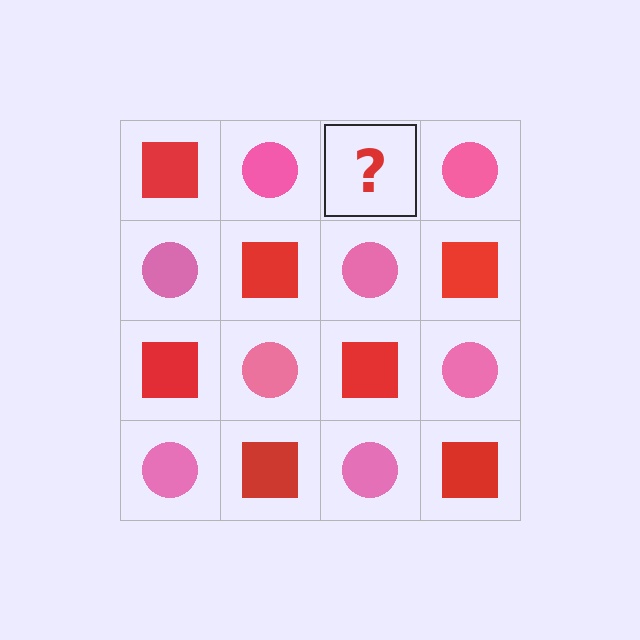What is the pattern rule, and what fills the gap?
The rule is that it alternates red square and pink circle in a checkerboard pattern. The gap should be filled with a red square.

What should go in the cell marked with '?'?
The missing cell should contain a red square.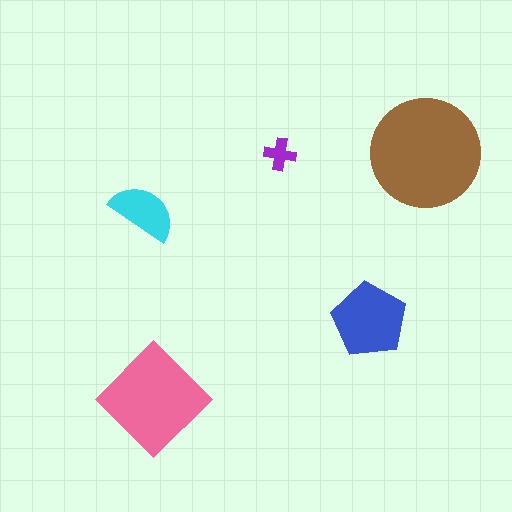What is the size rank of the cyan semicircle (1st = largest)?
4th.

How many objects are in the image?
There are 5 objects in the image.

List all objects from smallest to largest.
The purple cross, the cyan semicircle, the blue pentagon, the pink diamond, the brown circle.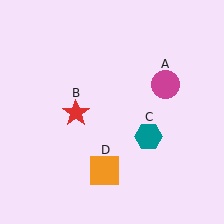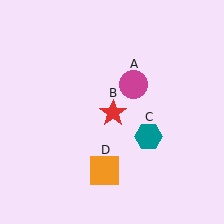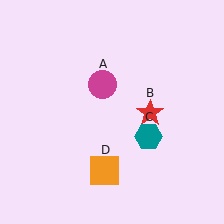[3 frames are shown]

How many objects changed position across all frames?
2 objects changed position: magenta circle (object A), red star (object B).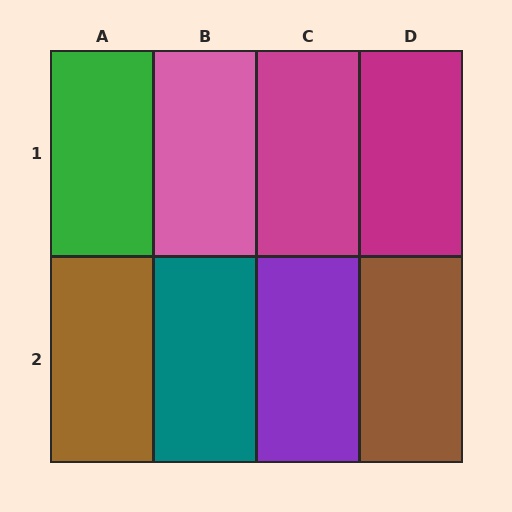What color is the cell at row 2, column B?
Teal.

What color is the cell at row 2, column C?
Purple.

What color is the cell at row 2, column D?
Brown.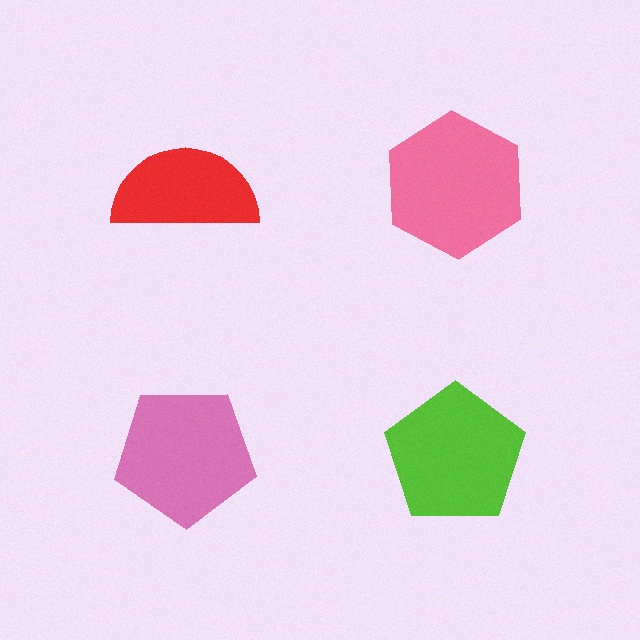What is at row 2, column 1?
A pink pentagon.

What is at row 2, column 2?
A lime pentagon.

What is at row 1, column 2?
A pink hexagon.